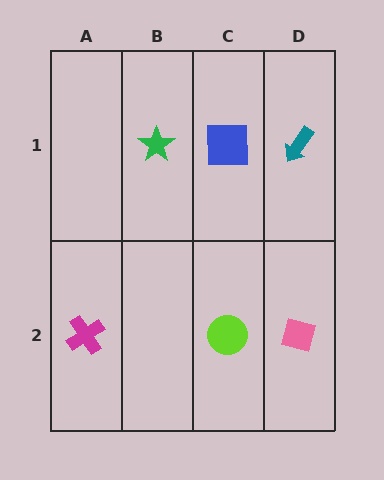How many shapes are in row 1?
3 shapes.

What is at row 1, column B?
A green star.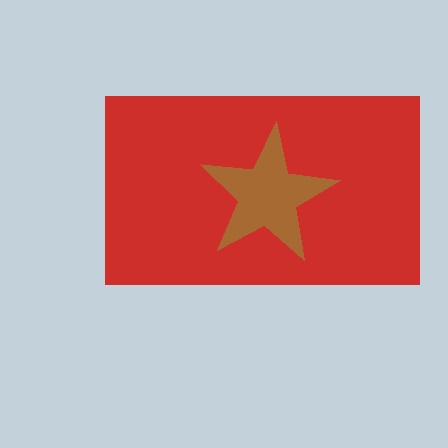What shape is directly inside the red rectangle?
The brown star.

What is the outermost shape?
The red rectangle.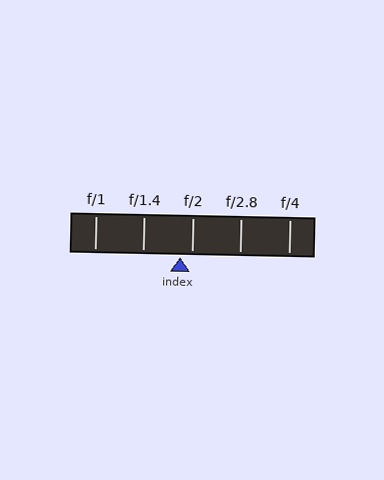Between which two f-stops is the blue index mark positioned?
The index mark is between f/1.4 and f/2.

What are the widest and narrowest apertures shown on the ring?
The widest aperture shown is f/1 and the narrowest is f/4.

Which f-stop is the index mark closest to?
The index mark is closest to f/2.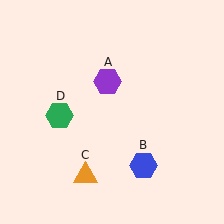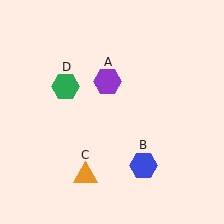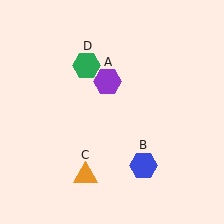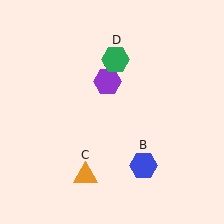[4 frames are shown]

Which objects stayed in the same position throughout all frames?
Purple hexagon (object A) and blue hexagon (object B) and orange triangle (object C) remained stationary.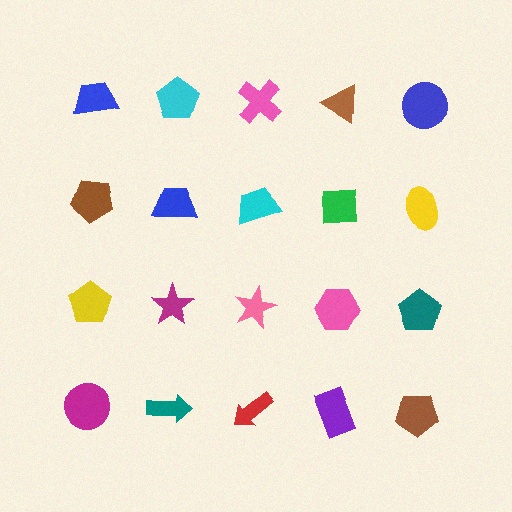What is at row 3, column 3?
A pink star.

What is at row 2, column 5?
A yellow ellipse.